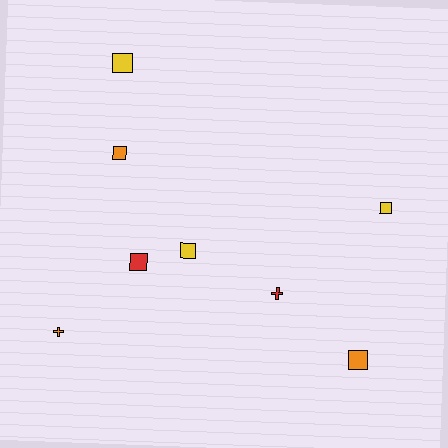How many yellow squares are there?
There are 3 yellow squares.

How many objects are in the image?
There are 8 objects.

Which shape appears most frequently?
Square, with 6 objects.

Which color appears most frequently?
Yellow, with 3 objects.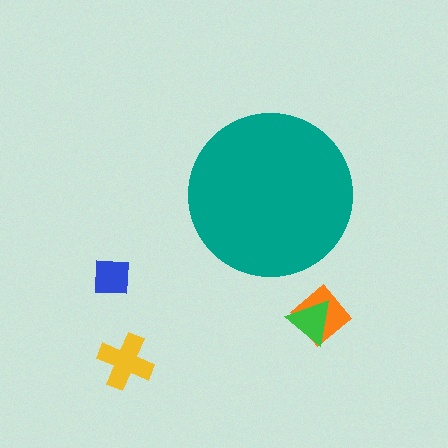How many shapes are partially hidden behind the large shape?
0 shapes are partially hidden.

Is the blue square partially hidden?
No, the blue square is fully visible.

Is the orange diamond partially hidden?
No, the orange diamond is fully visible.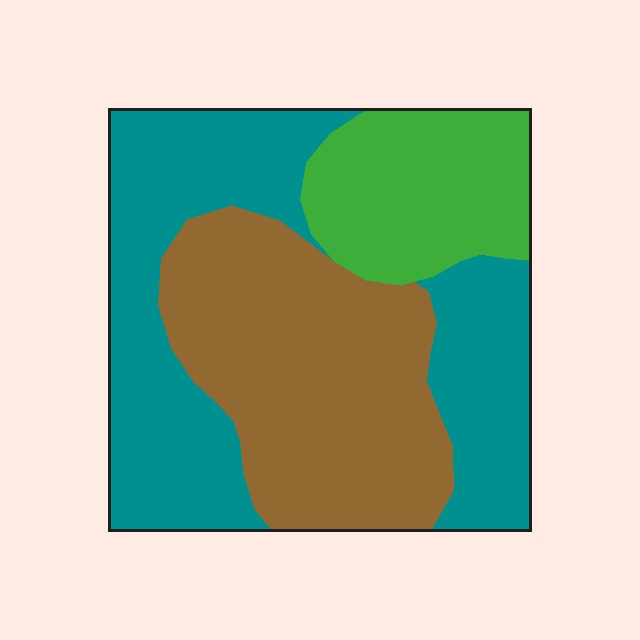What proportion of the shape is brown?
Brown covers about 35% of the shape.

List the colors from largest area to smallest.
From largest to smallest: teal, brown, green.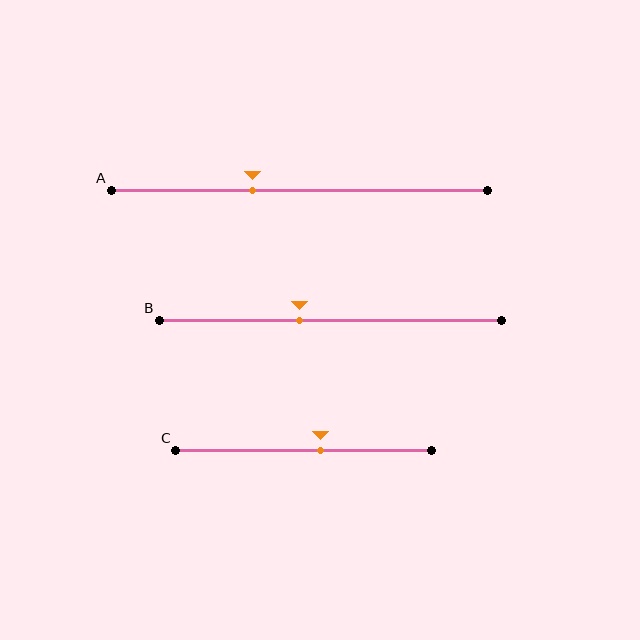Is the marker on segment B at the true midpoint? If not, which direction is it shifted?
No, the marker on segment B is shifted to the left by about 9% of the segment length.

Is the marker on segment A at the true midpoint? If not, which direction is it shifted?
No, the marker on segment A is shifted to the left by about 12% of the segment length.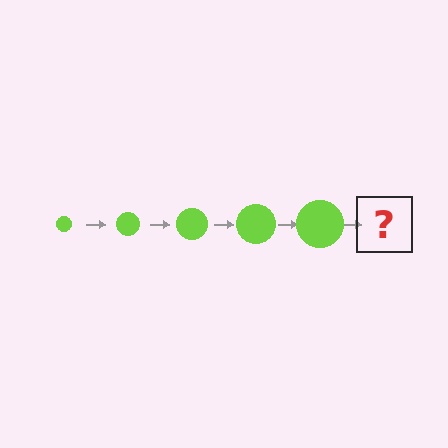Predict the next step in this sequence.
The next step is a lime circle, larger than the previous one.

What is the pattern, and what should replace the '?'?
The pattern is that the circle gets progressively larger each step. The '?' should be a lime circle, larger than the previous one.